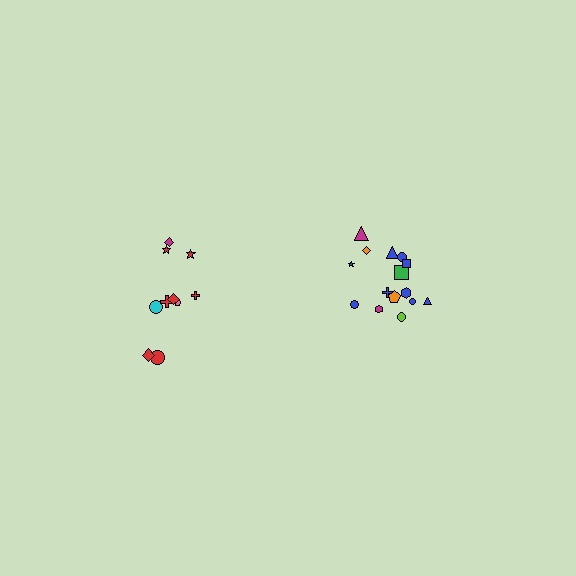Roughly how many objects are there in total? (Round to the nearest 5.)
Roughly 25 objects in total.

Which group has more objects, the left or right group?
The right group.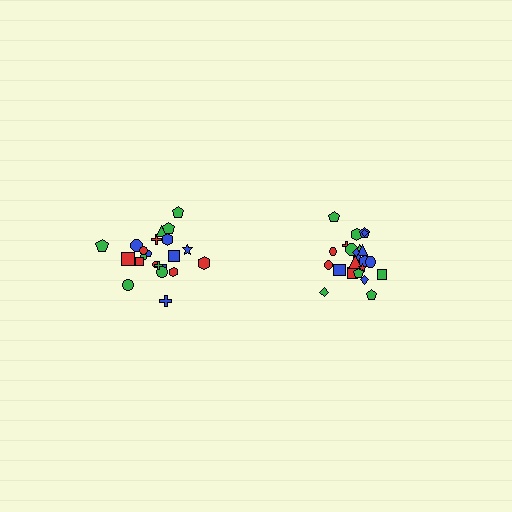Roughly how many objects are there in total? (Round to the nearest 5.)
Roughly 45 objects in total.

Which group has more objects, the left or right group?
The right group.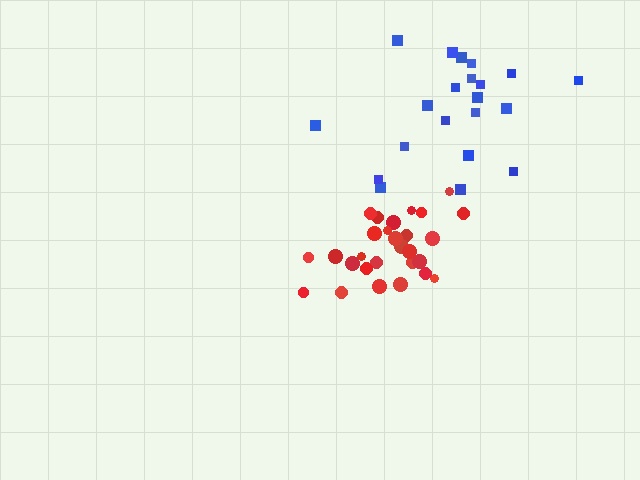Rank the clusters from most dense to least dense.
red, blue.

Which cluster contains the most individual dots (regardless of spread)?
Red (29).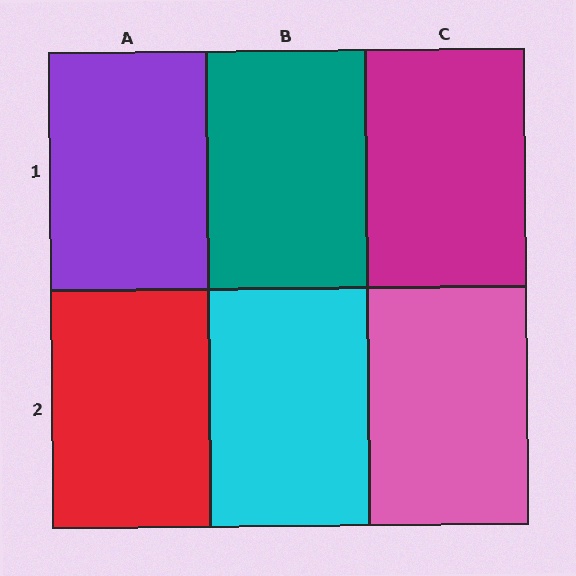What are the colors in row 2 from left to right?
Red, cyan, pink.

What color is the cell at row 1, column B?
Teal.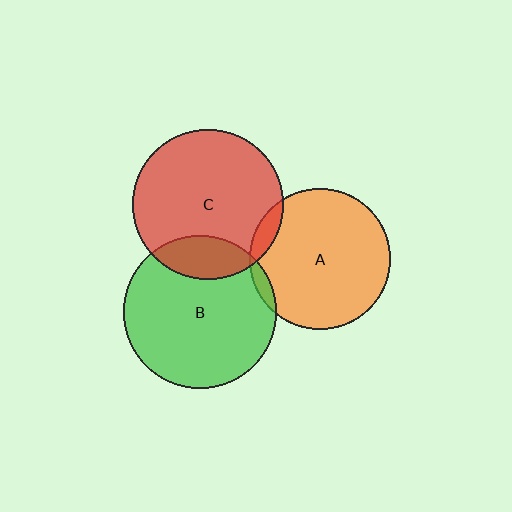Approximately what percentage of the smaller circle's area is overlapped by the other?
Approximately 20%.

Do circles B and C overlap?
Yes.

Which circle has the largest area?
Circle B (green).